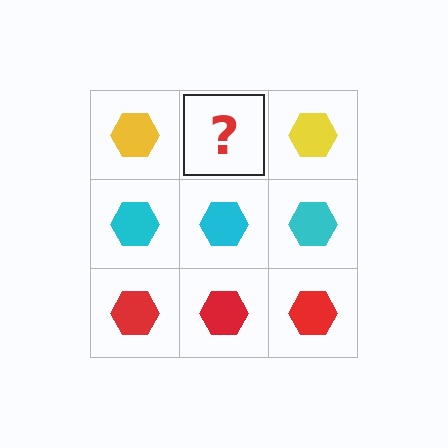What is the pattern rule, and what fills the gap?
The rule is that each row has a consistent color. The gap should be filled with a yellow hexagon.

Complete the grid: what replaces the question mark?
The question mark should be replaced with a yellow hexagon.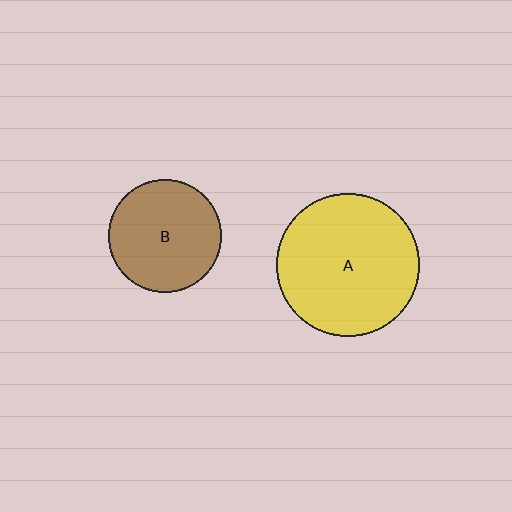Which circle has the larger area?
Circle A (yellow).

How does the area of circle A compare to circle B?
Approximately 1.6 times.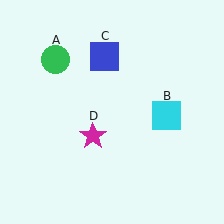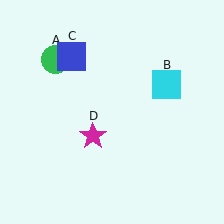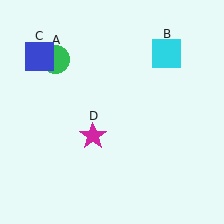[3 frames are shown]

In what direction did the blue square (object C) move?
The blue square (object C) moved left.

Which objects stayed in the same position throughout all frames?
Green circle (object A) and magenta star (object D) remained stationary.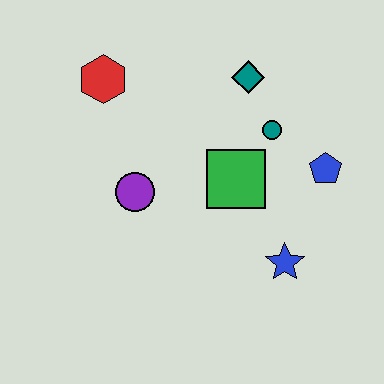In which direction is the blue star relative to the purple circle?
The blue star is to the right of the purple circle.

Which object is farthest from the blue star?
The red hexagon is farthest from the blue star.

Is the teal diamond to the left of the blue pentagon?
Yes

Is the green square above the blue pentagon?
No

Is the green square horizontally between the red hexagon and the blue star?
Yes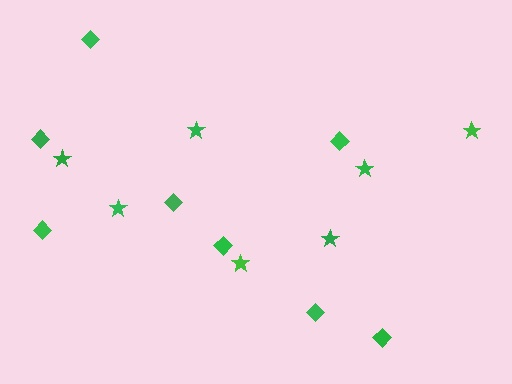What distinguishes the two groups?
There are 2 groups: one group of stars (7) and one group of diamonds (8).